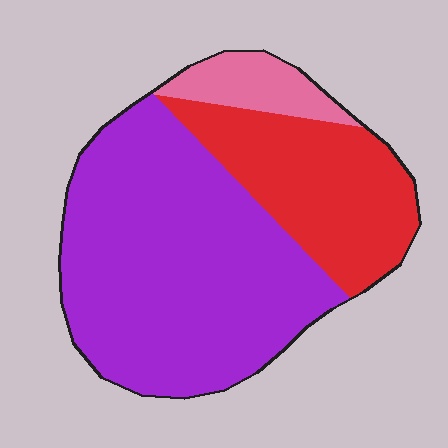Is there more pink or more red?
Red.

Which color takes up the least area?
Pink, at roughly 10%.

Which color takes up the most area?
Purple, at roughly 60%.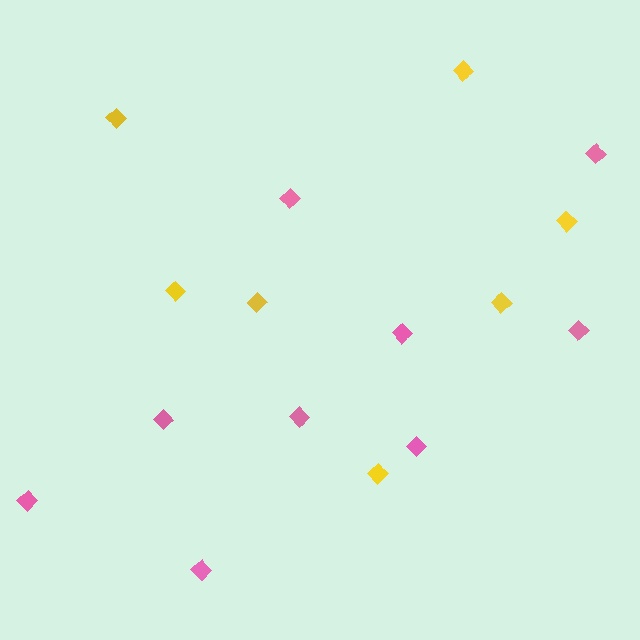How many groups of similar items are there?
There are 2 groups: one group of yellow diamonds (7) and one group of pink diamonds (9).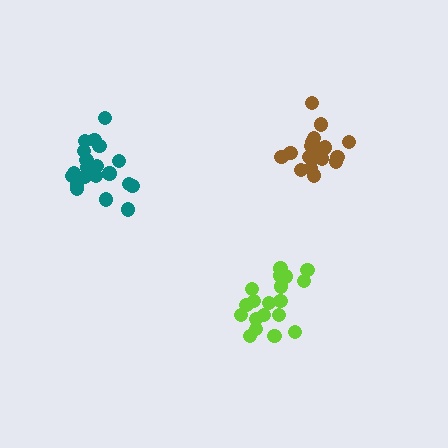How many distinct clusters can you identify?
There are 3 distinct clusters.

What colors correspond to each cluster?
The clusters are colored: brown, lime, teal.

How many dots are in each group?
Group 1: 18 dots, Group 2: 20 dots, Group 3: 20 dots (58 total).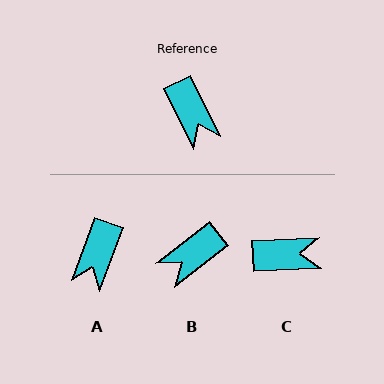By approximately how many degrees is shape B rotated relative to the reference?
Approximately 78 degrees clockwise.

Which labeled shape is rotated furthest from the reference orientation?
B, about 78 degrees away.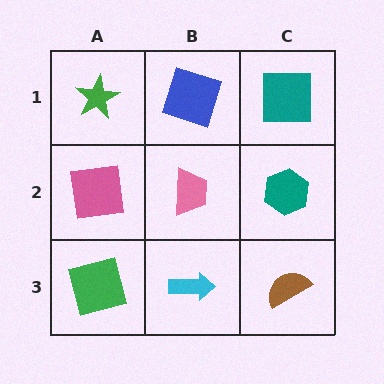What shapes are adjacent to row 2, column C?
A teal square (row 1, column C), a brown semicircle (row 3, column C), a pink trapezoid (row 2, column B).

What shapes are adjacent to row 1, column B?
A pink trapezoid (row 2, column B), a green star (row 1, column A), a teal square (row 1, column C).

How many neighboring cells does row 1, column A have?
2.